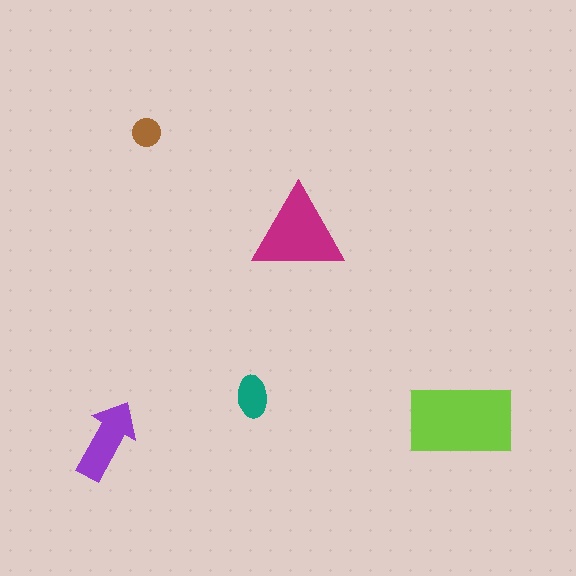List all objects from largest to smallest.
The lime rectangle, the magenta triangle, the purple arrow, the teal ellipse, the brown circle.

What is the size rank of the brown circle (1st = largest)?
5th.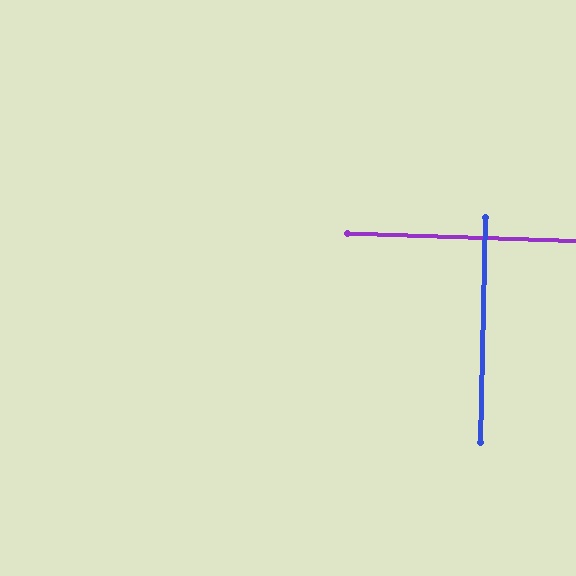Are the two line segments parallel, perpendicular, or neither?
Perpendicular — they meet at approximately 89°.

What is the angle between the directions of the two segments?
Approximately 89 degrees.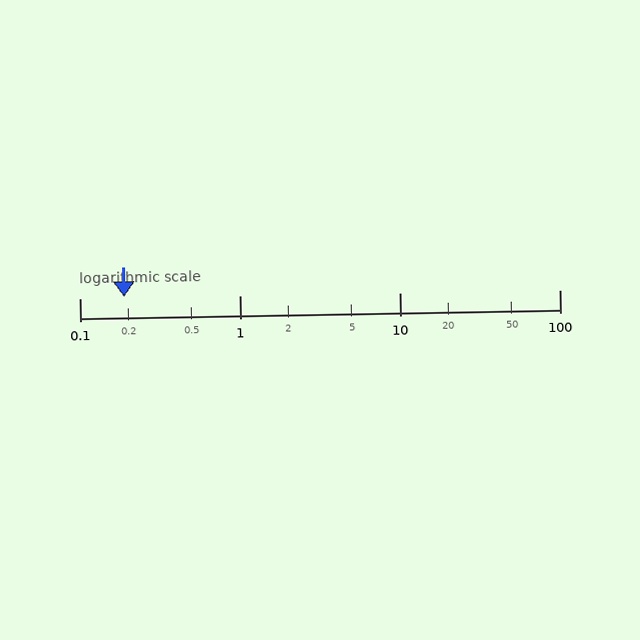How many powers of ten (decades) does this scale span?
The scale spans 3 decades, from 0.1 to 100.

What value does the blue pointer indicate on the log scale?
The pointer indicates approximately 0.19.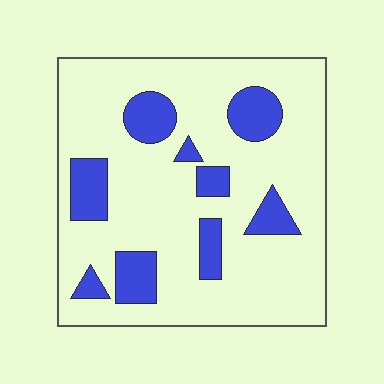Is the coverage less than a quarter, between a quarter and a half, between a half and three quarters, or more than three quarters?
Less than a quarter.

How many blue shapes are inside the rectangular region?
9.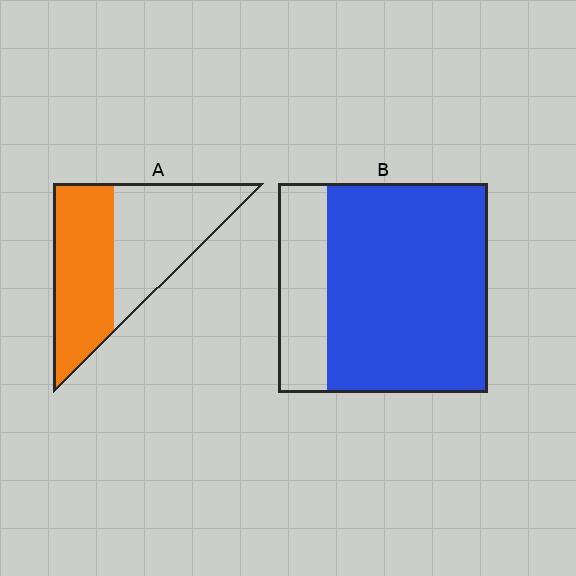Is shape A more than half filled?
Roughly half.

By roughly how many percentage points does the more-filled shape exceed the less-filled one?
By roughly 25 percentage points (B over A).